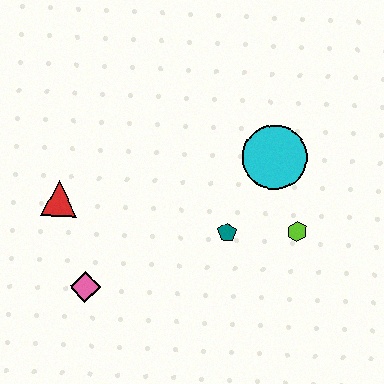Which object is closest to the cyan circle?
The lime hexagon is closest to the cyan circle.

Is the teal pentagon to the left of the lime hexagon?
Yes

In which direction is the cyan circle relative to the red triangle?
The cyan circle is to the right of the red triangle.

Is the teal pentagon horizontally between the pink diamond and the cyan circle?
Yes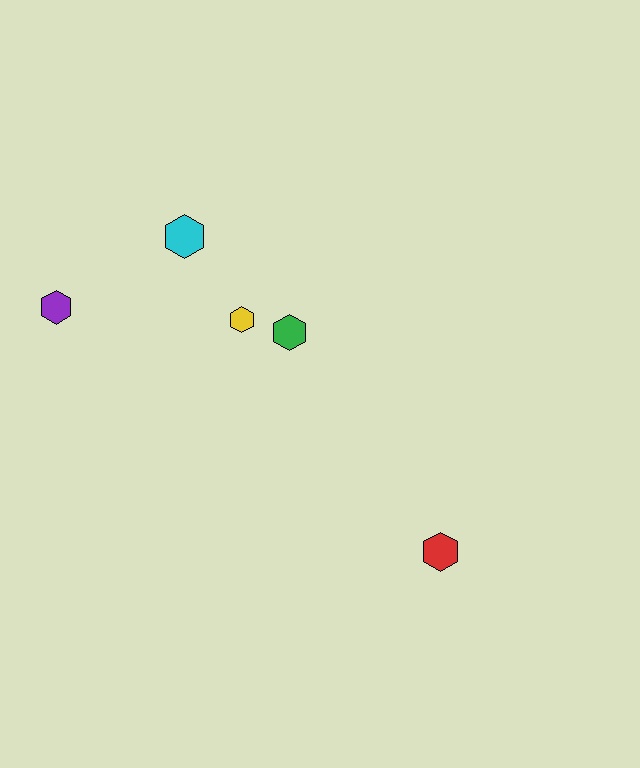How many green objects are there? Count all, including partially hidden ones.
There is 1 green object.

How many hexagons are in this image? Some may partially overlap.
There are 5 hexagons.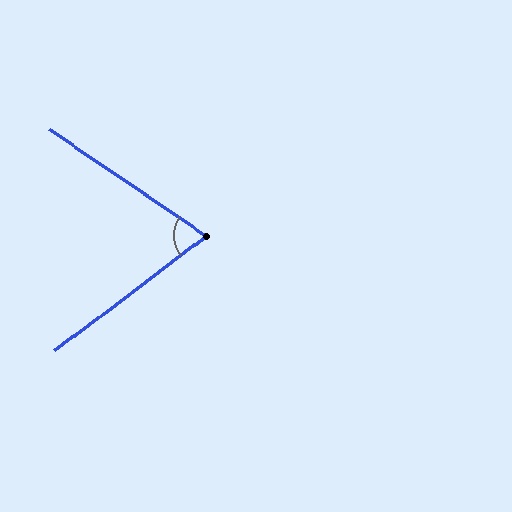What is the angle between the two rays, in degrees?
Approximately 71 degrees.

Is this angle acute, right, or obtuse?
It is acute.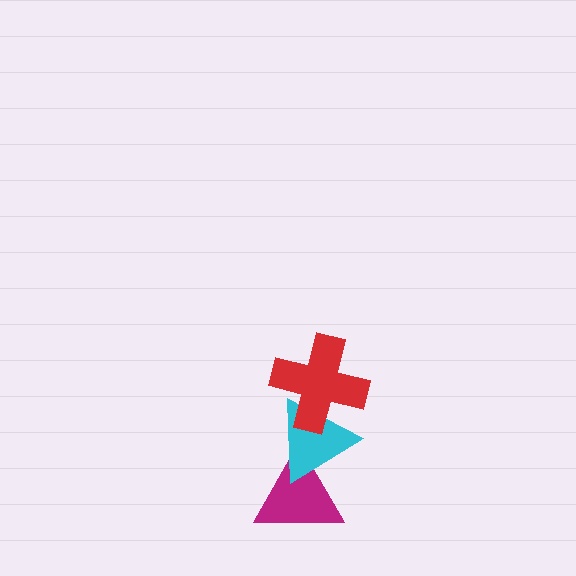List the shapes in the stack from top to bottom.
From top to bottom: the red cross, the cyan triangle, the magenta triangle.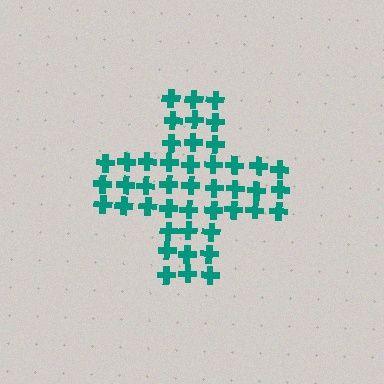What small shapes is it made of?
It is made of small crosses.